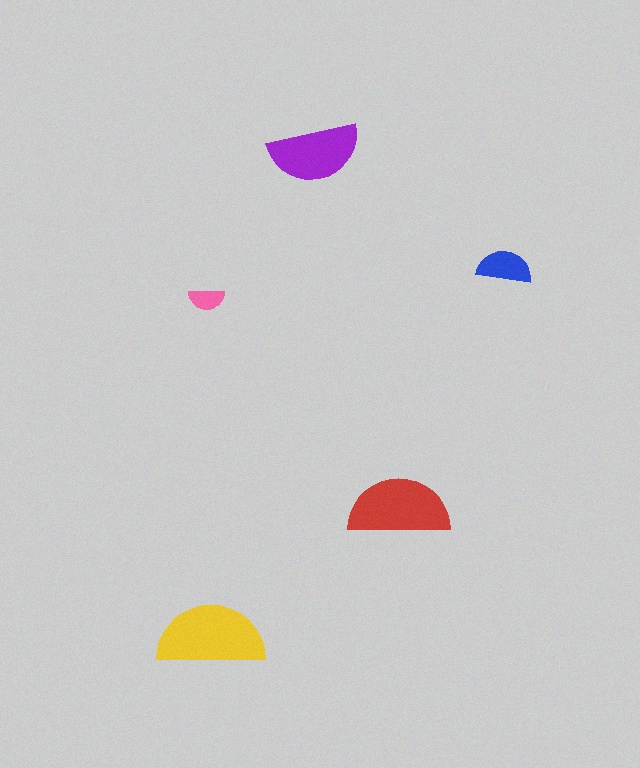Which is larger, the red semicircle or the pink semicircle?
The red one.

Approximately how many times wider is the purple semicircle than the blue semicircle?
About 1.5 times wider.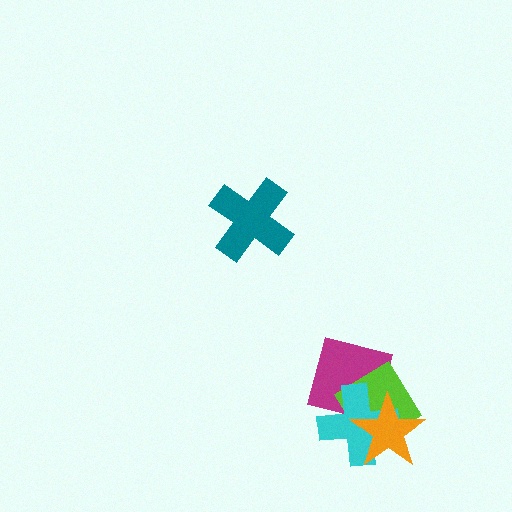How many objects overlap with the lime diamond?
3 objects overlap with the lime diamond.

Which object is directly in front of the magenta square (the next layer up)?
The lime diamond is directly in front of the magenta square.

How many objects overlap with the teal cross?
0 objects overlap with the teal cross.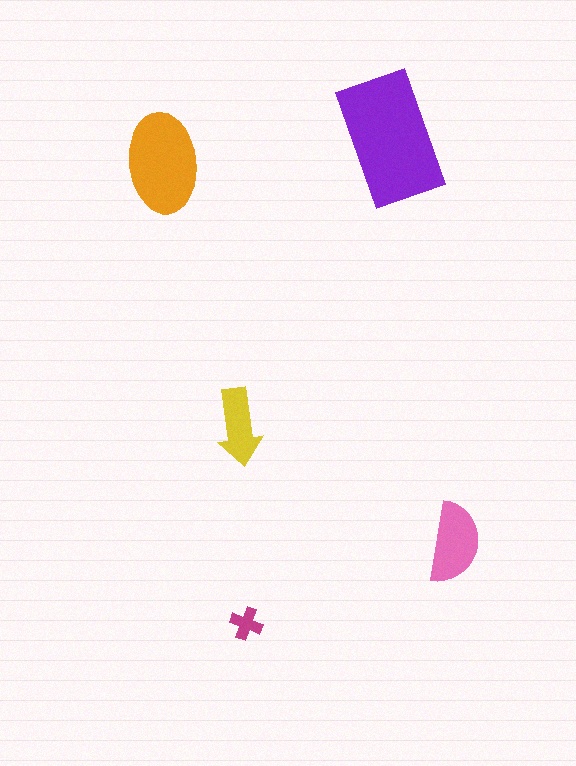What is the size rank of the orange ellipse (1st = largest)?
2nd.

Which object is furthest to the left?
The orange ellipse is leftmost.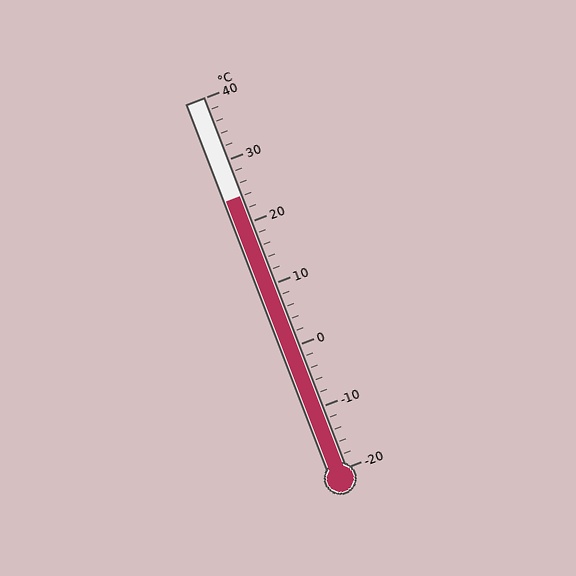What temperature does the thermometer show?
The thermometer shows approximately 24°C.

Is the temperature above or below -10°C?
The temperature is above -10°C.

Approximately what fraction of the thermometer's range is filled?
The thermometer is filled to approximately 75% of its range.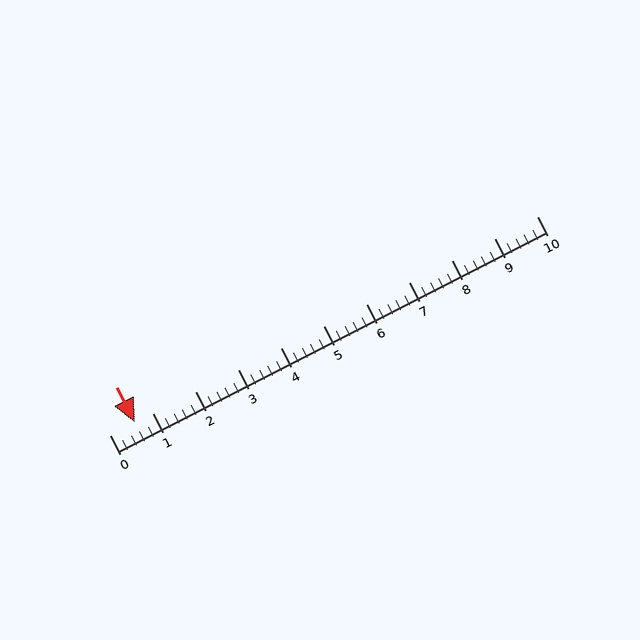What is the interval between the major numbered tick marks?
The major tick marks are spaced 1 units apart.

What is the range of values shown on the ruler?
The ruler shows values from 0 to 10.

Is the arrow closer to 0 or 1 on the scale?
The arrow is closer to 1.